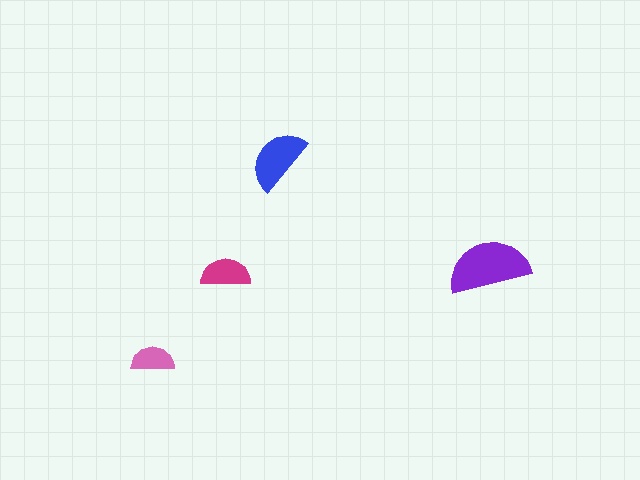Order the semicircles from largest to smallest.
the purple one, the blue one, the magenta one, the pink one.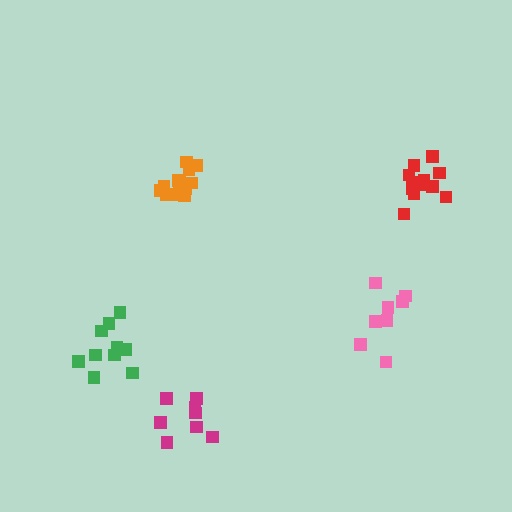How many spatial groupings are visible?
There are 5 spatial groupings.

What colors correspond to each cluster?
The clusters are colored: pink, orange, magenta, green, red.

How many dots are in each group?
Group 1: 8 dots, Group 2: 13 dots, Group 3: 8 dots, Group 4: 10 dots, Group 5: 12 dots (51 total).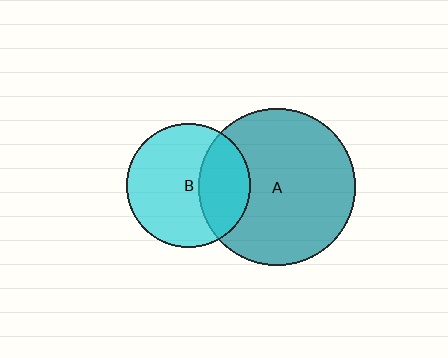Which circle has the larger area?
Circle A (teal).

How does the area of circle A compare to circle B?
Approximately 1.6 times.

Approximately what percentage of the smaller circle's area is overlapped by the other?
Approximately 35%.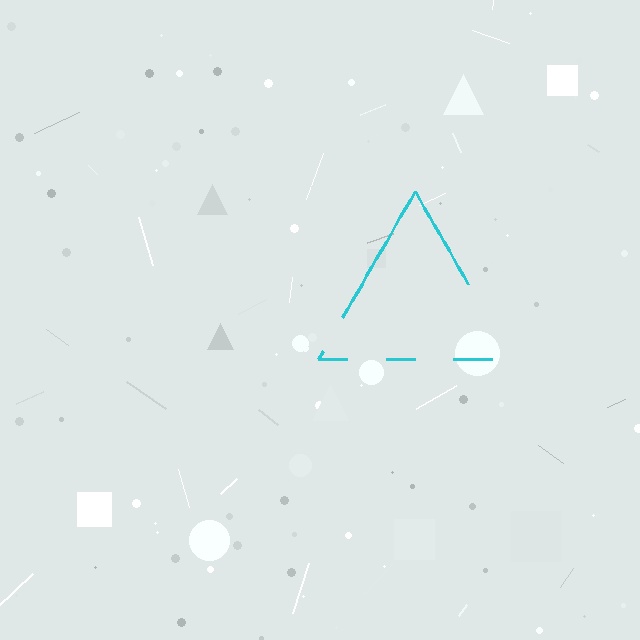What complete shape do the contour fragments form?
The contour fragments form a triangle.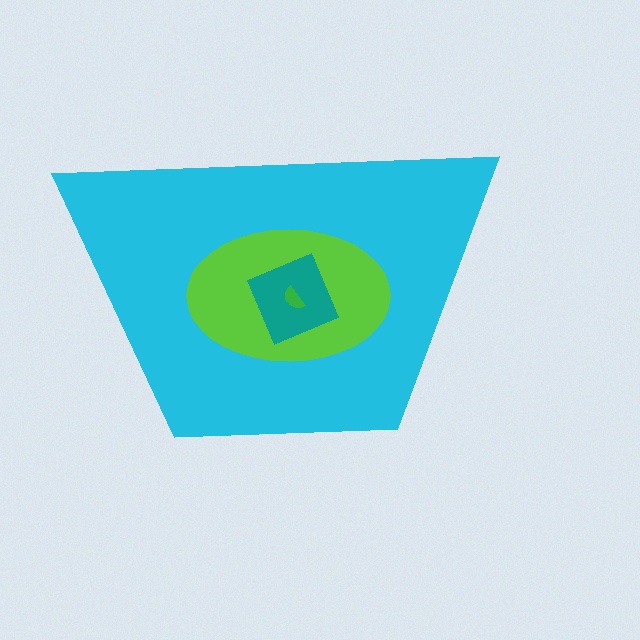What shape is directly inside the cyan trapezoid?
The lime ellipse.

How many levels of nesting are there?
4.